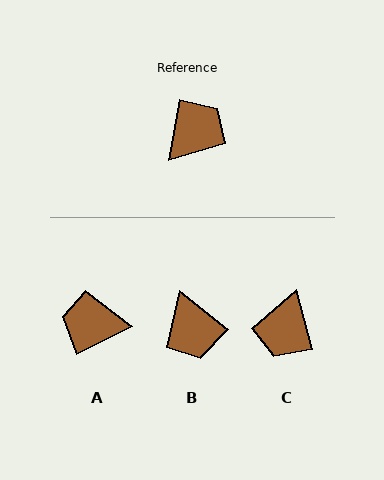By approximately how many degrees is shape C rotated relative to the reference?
Approximately 155 degrees clockwise.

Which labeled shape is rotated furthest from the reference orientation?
C, about 155 degrees away.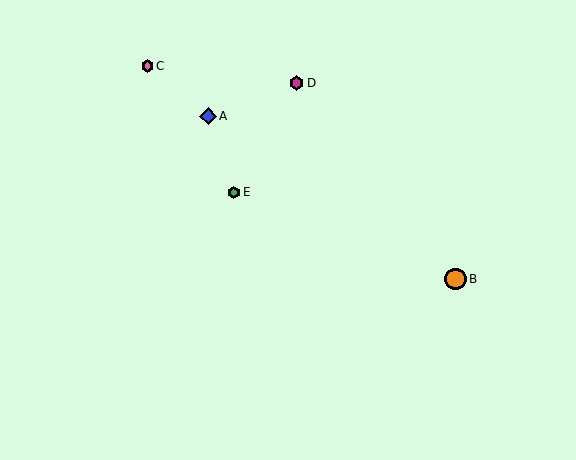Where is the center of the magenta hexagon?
The center of the magenta hexagon is at (297, 83).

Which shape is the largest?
The orange circle (labeled B) is the largest.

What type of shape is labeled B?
Shape B is an orange circle.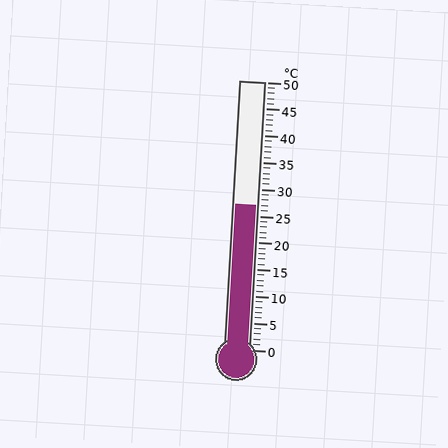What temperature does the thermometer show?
The thermometer shows approximately 27°C.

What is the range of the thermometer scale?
The thermometer scale ranges from 0°C to 50°C.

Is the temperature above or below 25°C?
The temperature is above 25°C.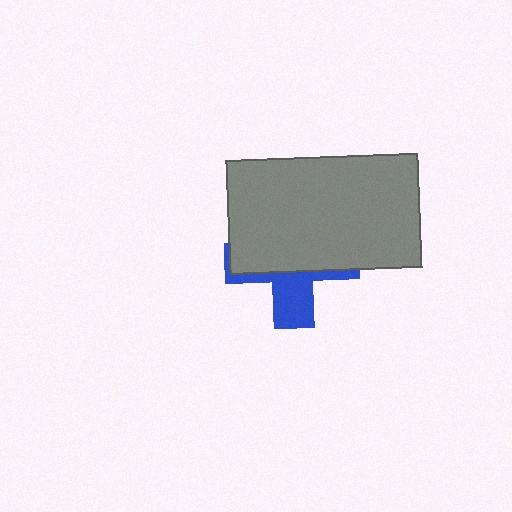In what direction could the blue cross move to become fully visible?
The blue cross could move down. That would shift it out from behind the gray rectangle entirely.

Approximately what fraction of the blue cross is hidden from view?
Roughly 64% of the blue cross is hidden behind the gray rectangle.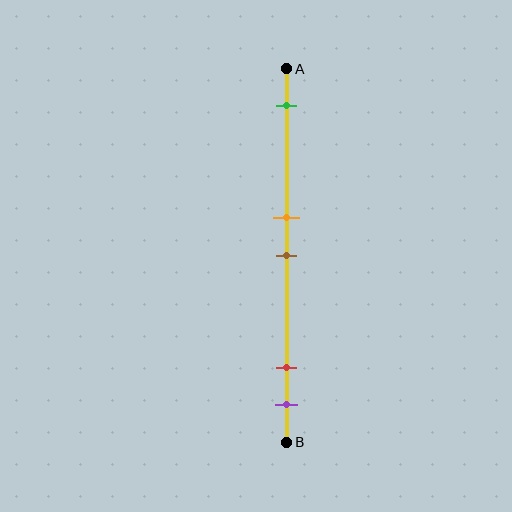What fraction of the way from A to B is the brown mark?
The brown mark is approximately 50% (0.5) of the way from A to B.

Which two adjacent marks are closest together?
The orange and brown marks are the closest adjacent pair.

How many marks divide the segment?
There are 5 marks dividing the segment.